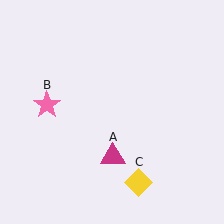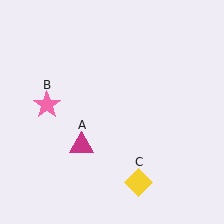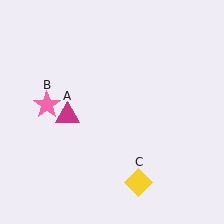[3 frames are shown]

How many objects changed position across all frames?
1 object changed position: magenta triangle (object A).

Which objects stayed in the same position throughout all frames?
Pink star (object B) and yellow diamond (object C) remained stationary.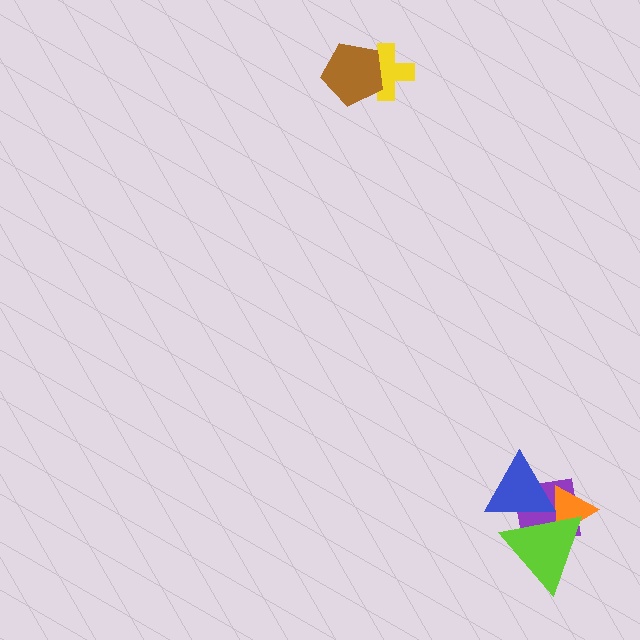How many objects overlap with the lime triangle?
3 objects overlap with the lime triangle.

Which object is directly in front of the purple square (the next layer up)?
The blue triangle is directly in front of the purple square.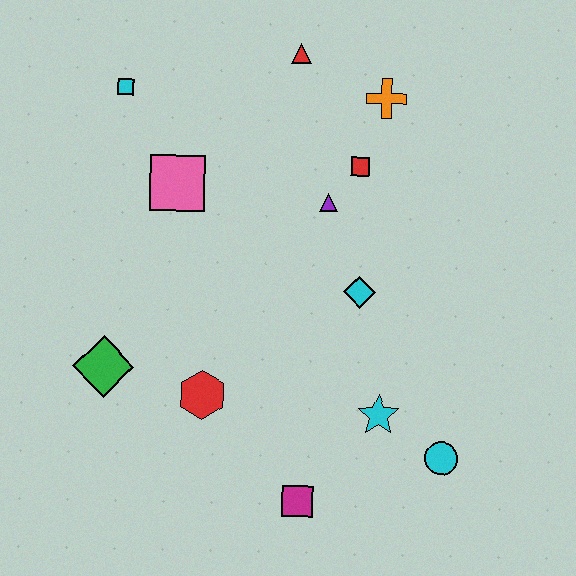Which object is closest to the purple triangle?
The red square is closest to the purple triangle.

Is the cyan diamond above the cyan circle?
Yes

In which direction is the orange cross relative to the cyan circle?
The orange cross is above the cyan circle.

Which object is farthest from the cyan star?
The cyan square is farthest from the cyan star.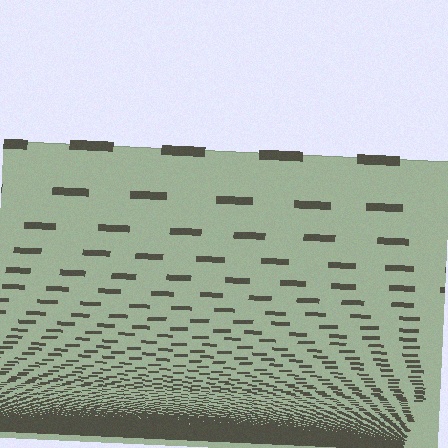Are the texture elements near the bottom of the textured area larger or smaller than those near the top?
Smaller. The gradient is inverted — elements near the bottom are smaller and denser.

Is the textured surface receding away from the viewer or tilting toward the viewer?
The surface appears to tilt toward the viewer. Texture elements get larger and sparser toward the top.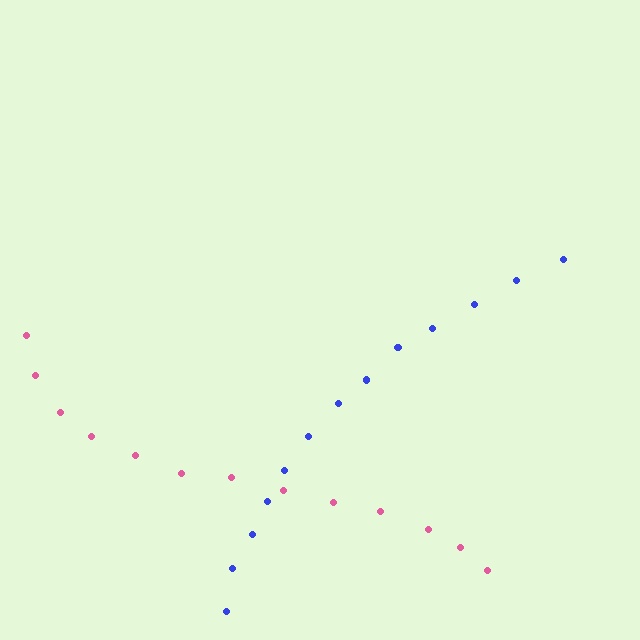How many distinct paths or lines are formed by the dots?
There are 2 distinct paths.